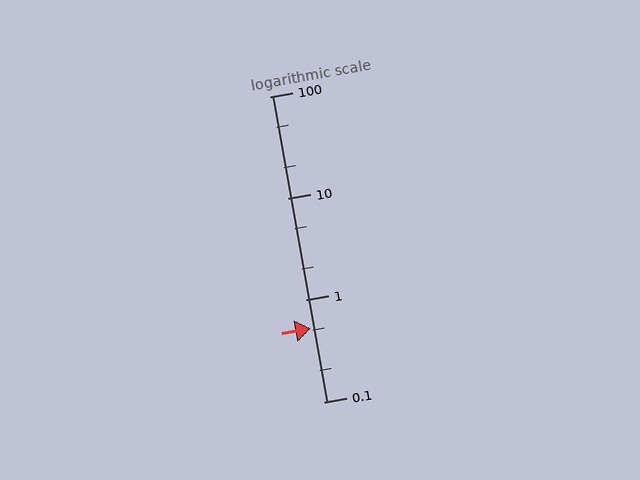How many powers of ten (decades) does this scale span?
The scale spans 3 decades, from 0.1 to 100.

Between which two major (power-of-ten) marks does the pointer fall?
The pointer is between 0.1 and 1.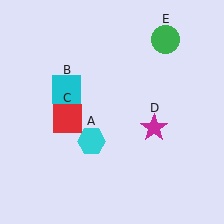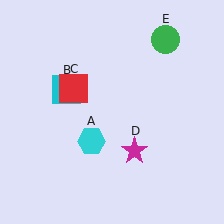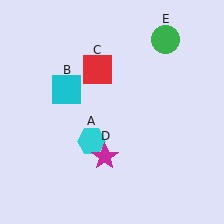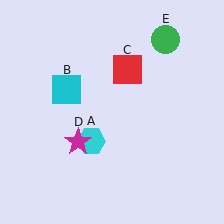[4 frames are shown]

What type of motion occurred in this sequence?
The red square (object C), magenta star (object D) rotated clockwise around the center of the scene.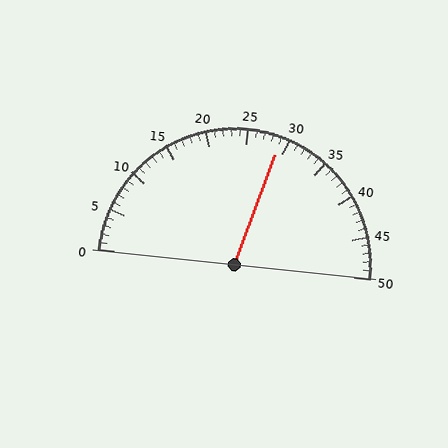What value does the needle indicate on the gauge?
The needle indicates approximately 29.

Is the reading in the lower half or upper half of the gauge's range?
The reading is in the upper half of the range (0 to 50).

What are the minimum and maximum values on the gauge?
The gauge ranges from 0 to 50.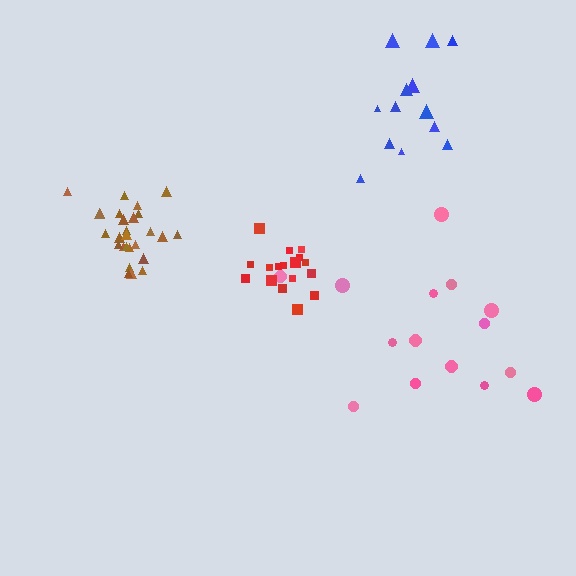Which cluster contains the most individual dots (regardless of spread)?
Brown (27).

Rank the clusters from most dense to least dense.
brown, red, blue, pink.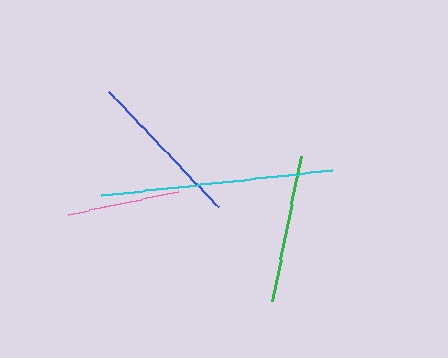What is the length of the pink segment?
The pink segment is approximately 113 pixels long.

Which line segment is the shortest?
The pink line is the shortest at approximately 113 pixels.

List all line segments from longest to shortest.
From longest to shortest: cyan, blue, green, pink.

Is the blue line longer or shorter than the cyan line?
The cyan line is longer than the blue line.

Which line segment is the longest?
The cyan line is the longest at approximately 232 pixels.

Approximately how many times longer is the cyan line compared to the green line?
The cyan line is approximately 1.6 times the length of the green line.